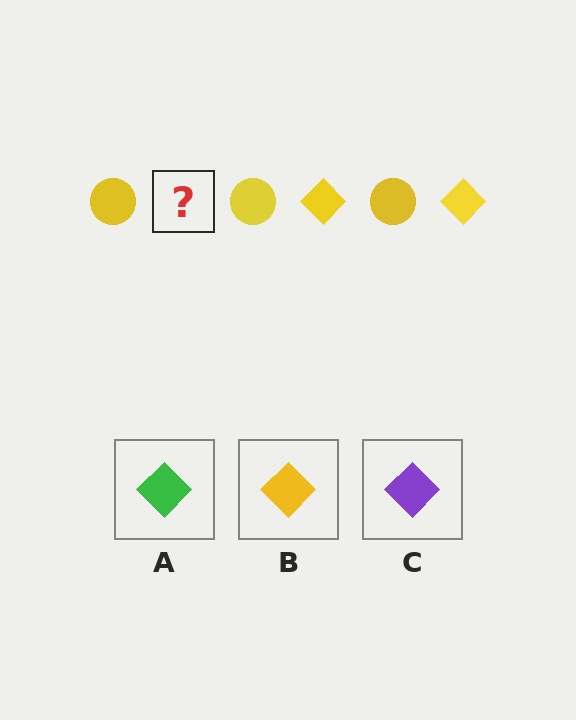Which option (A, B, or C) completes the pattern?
B.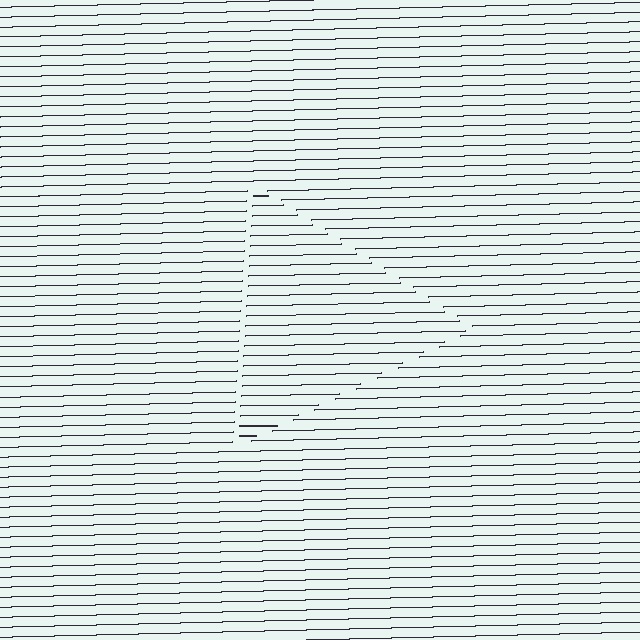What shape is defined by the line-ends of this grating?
An illusory triangle. The interior of the shape contains the same grating, shifted by half a period — the contour is defined by the phase discontinuity where line-ends from the inner and outer gratings abut.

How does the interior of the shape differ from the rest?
The interior of the shape contains the same grating, shifted by half a period — the contour is defined by the phase discontinuity where line-ends from the inner and outer gratings abut.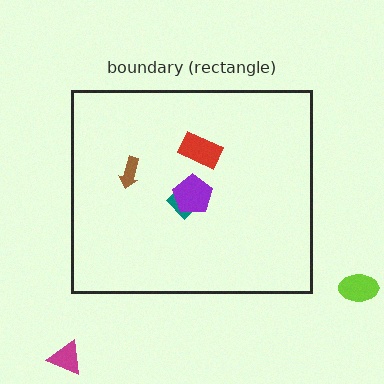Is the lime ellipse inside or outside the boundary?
Outside.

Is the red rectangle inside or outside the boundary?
Inside.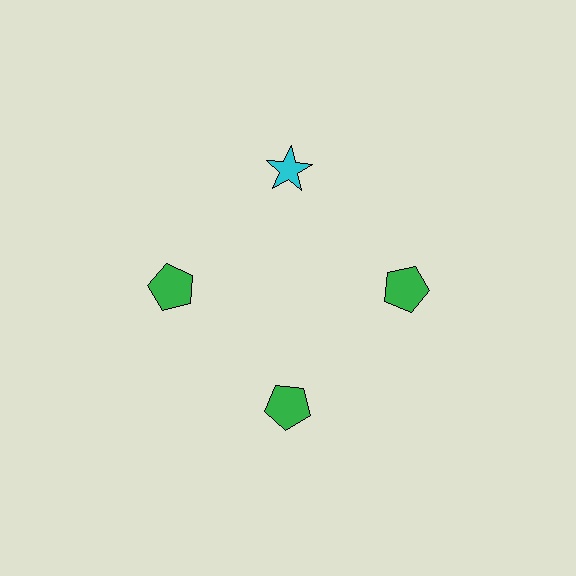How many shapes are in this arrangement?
There are 4 shapes arranged in a ring pattern.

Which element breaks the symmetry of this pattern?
The cyan star at roughly the 12 o'clock position breaks the symmetry. All other shapes are green pentagons.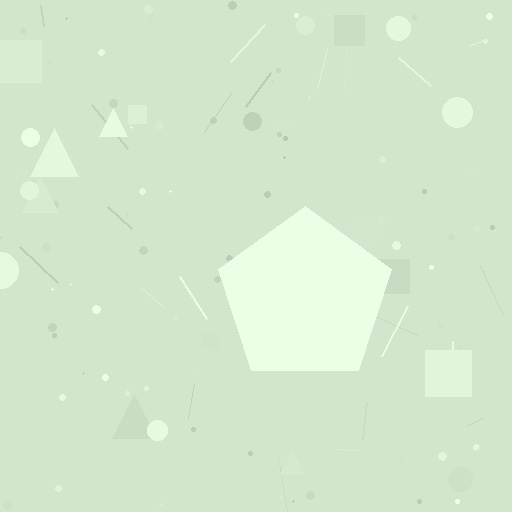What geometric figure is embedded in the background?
A pentagon is embedded in the background.